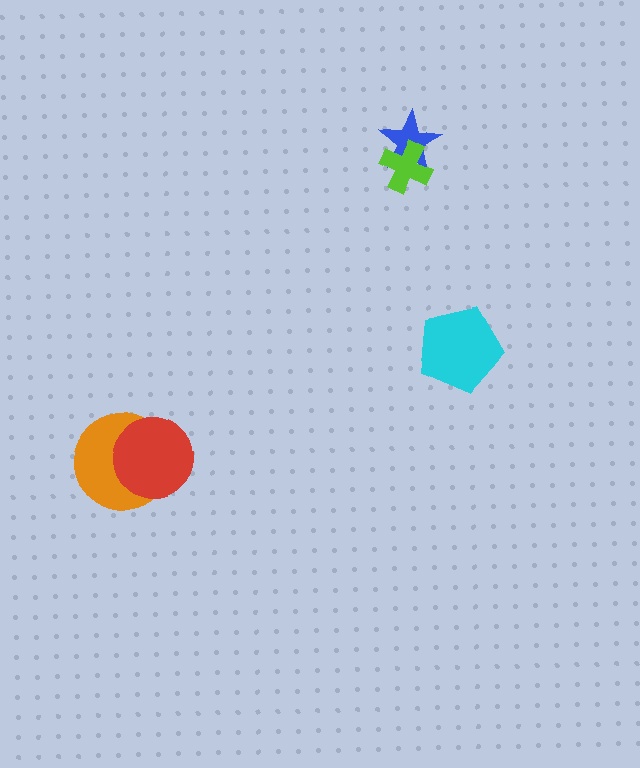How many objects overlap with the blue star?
1 object overlaps with the blue star.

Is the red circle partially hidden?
No, no other shape covers it.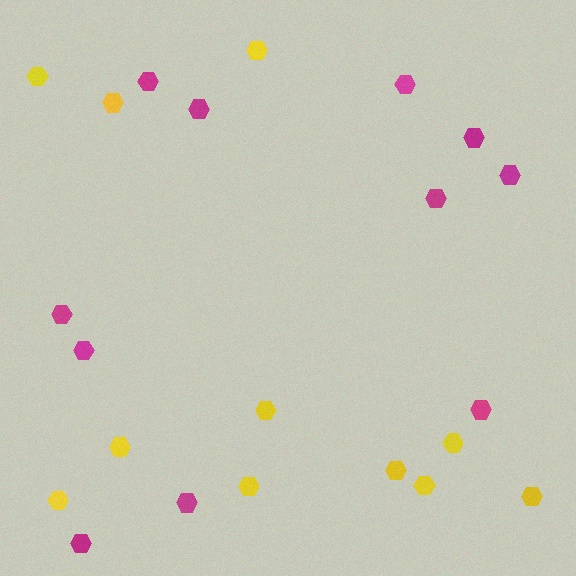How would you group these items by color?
There are 2 groups: one group of yellow hexagons (11) and one group of magenta hexagons (11).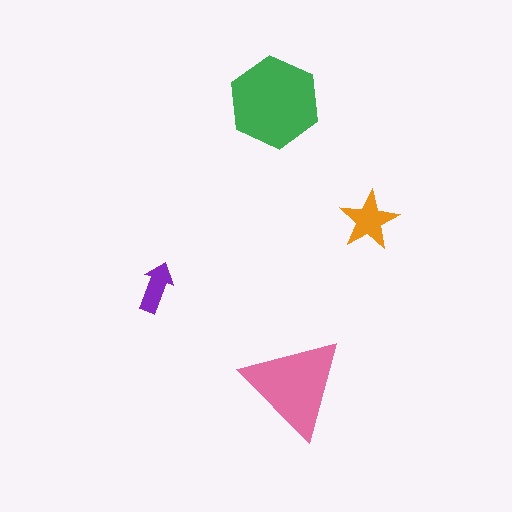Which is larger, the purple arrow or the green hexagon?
The green hexagon.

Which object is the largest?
The green hexagon.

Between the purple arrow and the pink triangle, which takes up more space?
The pink triangle.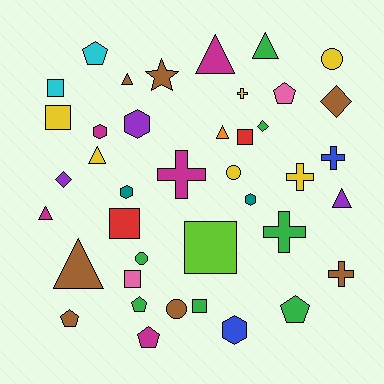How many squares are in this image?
There are 7 squares.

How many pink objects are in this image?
There are 2 pink objects.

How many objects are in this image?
There are 40 objects.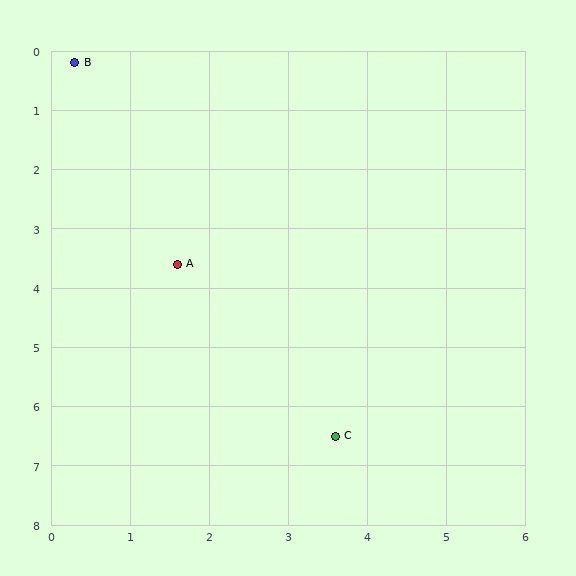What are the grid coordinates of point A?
Point A is at approximately (1.6, 3.6).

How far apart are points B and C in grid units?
Points B and C are about 7.1 grid units apart.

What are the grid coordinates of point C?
Point C is at approximately (3.6, 6.5).